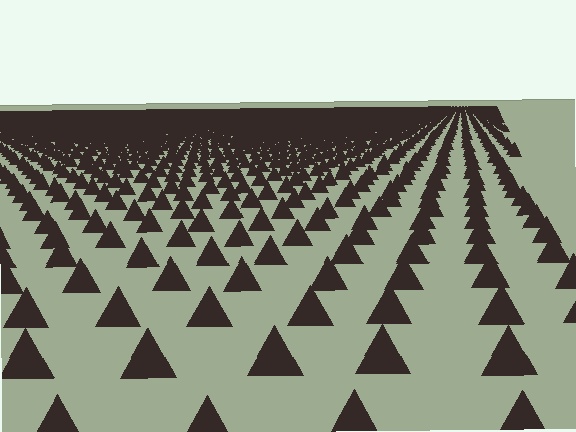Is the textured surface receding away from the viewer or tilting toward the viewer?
The surface is receding away from the viewer. Texture elements get smaller and denser toward the top.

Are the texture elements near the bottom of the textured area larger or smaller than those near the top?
Larger. Near the bottom, elements are closer to the viewer and appear at a bigger on-screen size.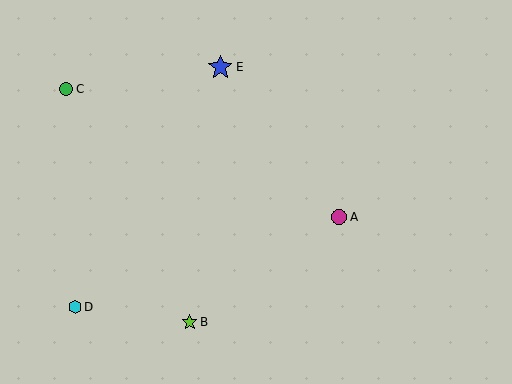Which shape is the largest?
The blue star (labeled E) is the largest.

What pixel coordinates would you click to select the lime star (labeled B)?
Click at (190, 322) to select the lime star B.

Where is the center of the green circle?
The center of the green circle is at (66, 89).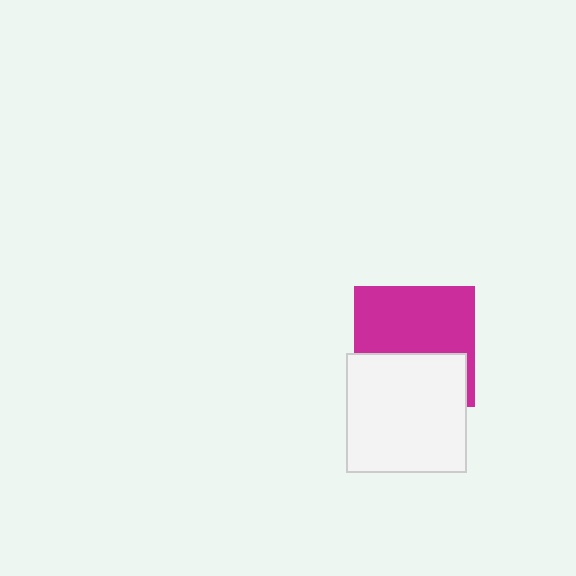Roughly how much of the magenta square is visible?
About half of it is visible (roughly 59%).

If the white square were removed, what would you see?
You would see the complete magenta square.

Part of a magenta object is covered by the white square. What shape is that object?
It is a square.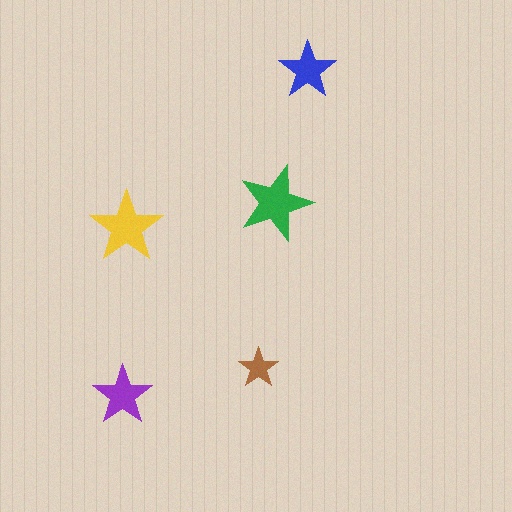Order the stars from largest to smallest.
the green one, the yellow one, the purple one, the blue one, the brown one.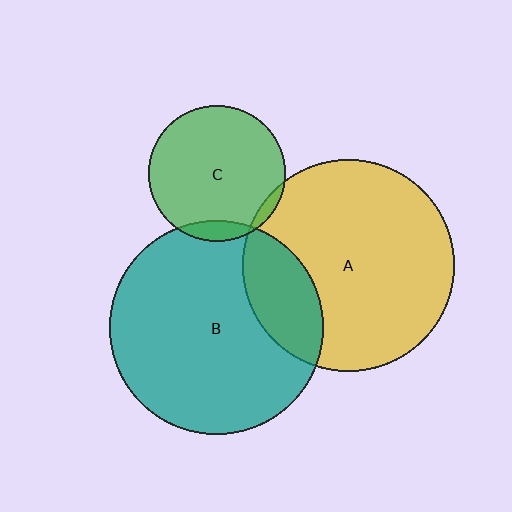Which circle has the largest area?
Circle B (teal).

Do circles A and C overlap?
Yes.